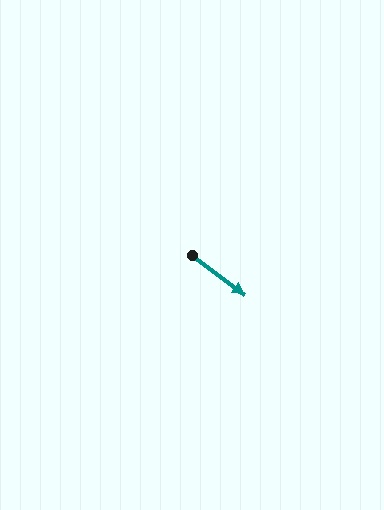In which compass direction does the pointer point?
Southeast.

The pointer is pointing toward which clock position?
Roughly 4 o'clock.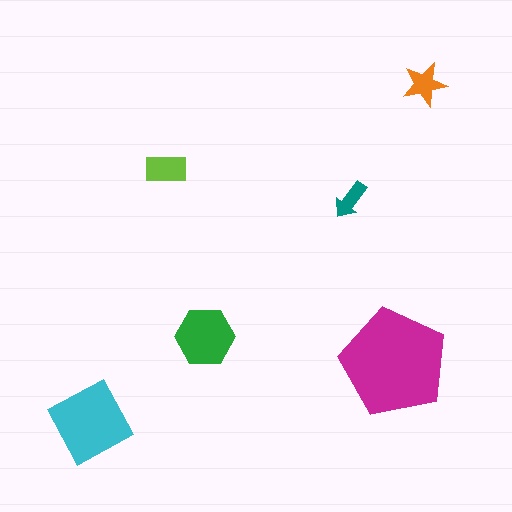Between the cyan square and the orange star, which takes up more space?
The cyan square.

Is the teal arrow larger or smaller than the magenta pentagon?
Smaller.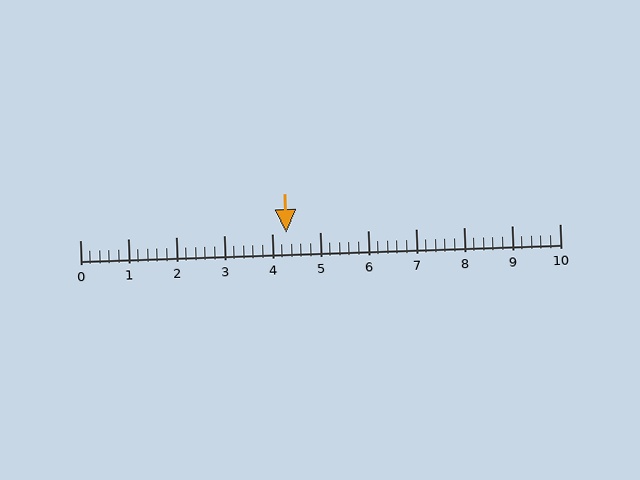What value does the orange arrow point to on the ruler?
The orange arrow points to approximately 4.3.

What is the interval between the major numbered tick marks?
The major tick marks are spaced 1 units apart.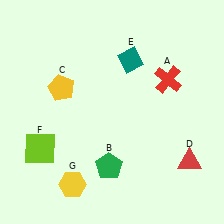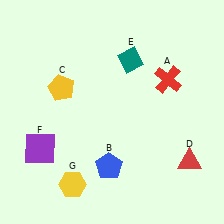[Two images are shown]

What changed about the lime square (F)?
In Image 1, F is lime. In Image 2, it changed to purple.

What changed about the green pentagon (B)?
In Image 1, B is green. In Image 2, it changed to blue.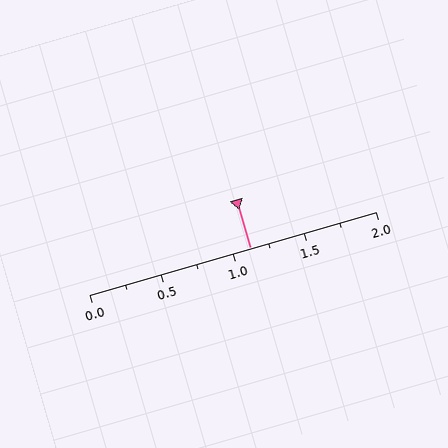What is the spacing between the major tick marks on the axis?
The major ticks are spaced 0.5 apart.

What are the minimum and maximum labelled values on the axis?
The axis runs from 0.0 to 2.0.